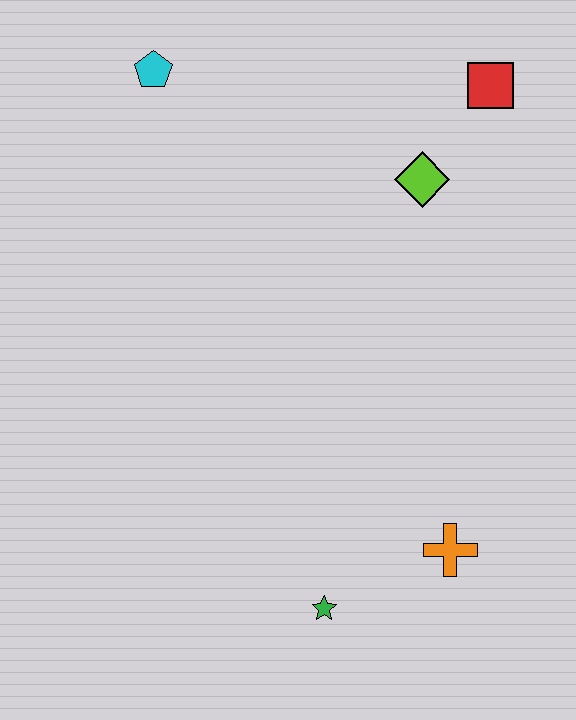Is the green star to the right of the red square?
No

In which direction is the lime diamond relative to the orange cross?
The lime diamond is above the orange cross.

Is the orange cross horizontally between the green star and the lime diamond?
No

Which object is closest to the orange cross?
The green star is closest to the orange cross.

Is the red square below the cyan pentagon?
Yes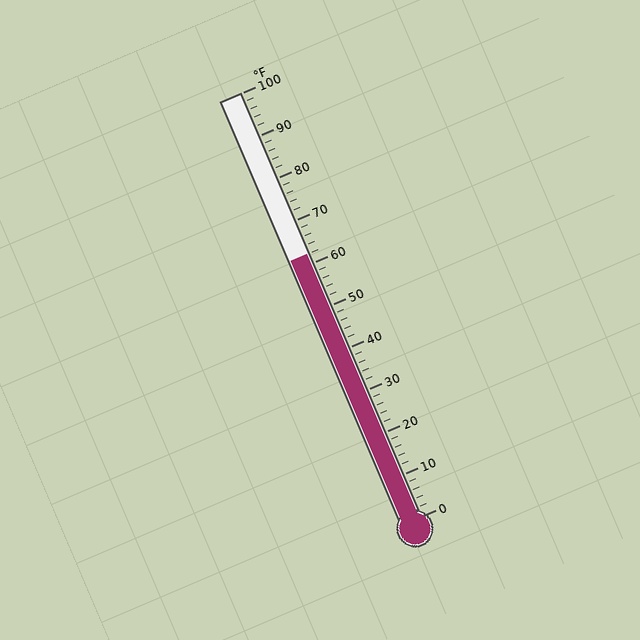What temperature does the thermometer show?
The thermometer shows approximately 62°F.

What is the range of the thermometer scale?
The thermometer scale ranges from 0°F to 100°F.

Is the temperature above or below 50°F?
The temperature is above 50°F.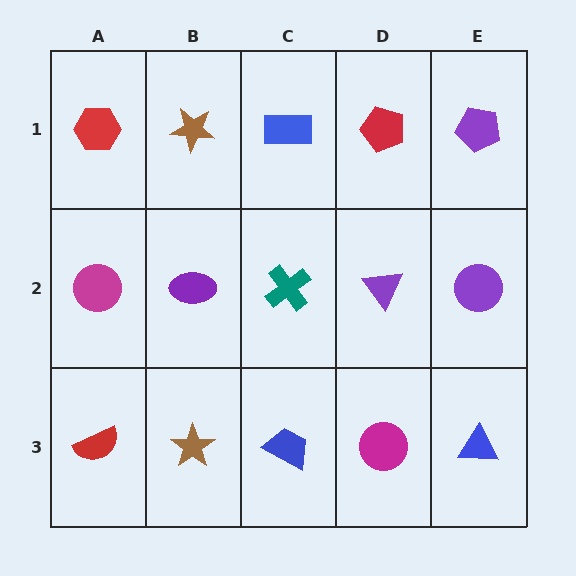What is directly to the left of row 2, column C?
A purple ellipse.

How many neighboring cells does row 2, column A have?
3.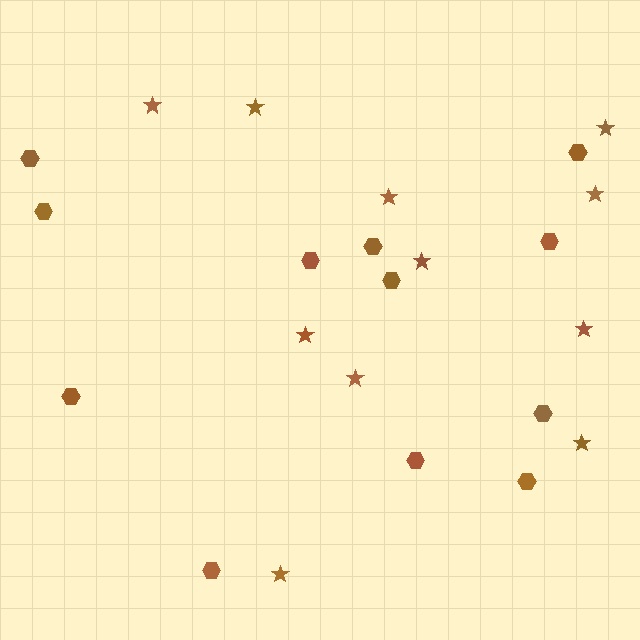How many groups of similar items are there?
There are 2 groups: one group of stars (11) and one group of hexagons (12).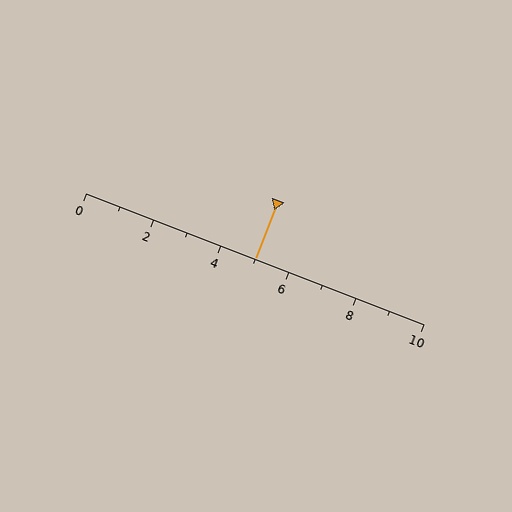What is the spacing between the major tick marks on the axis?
The major ticks are spaced 2 apart.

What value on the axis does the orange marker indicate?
The marker indicates approximately 5.